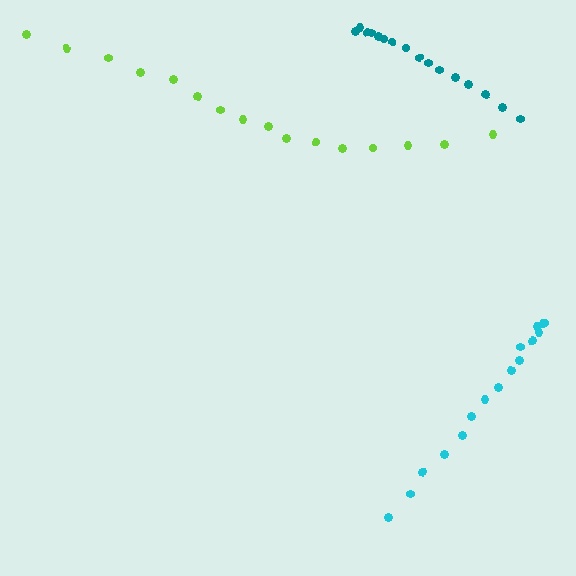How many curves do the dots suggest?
There are 3 distinct paths.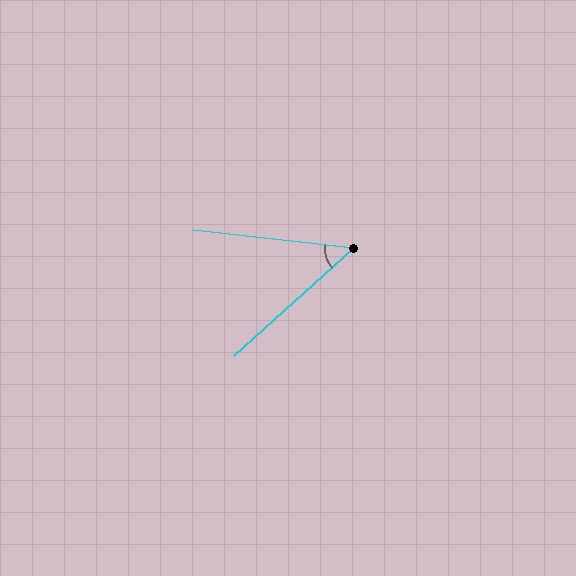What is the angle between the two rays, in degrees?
Approximately 48 degrees.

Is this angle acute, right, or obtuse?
It is acute.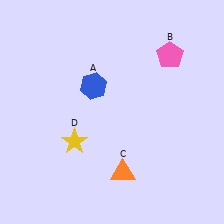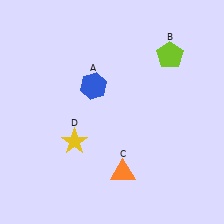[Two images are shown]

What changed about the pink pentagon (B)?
In Image 1, B is pink. In Image 2, it changed to lime.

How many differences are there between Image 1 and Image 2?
There is 1 difference between the two images.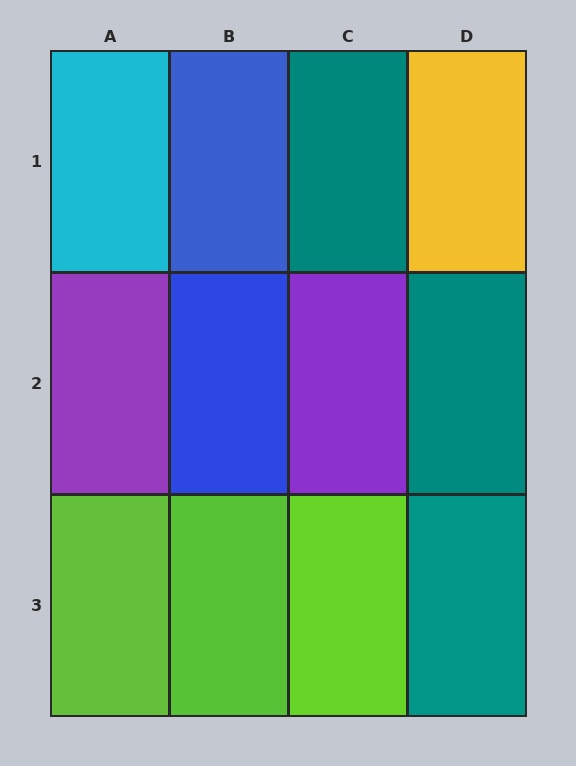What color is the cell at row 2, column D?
Teal.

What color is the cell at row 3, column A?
Lime.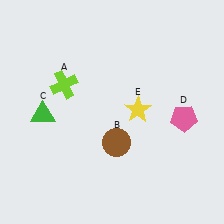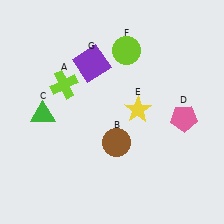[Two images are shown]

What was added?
A lime circle (F), a purple square (G) were added in Image 2.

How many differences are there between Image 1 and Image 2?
There are 2 differences between the two images.